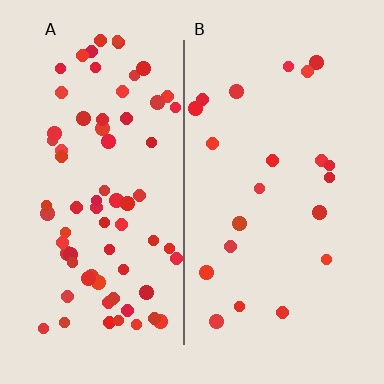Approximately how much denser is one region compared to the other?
Approximately 3.4× — region A over region B.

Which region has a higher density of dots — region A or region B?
A (the left).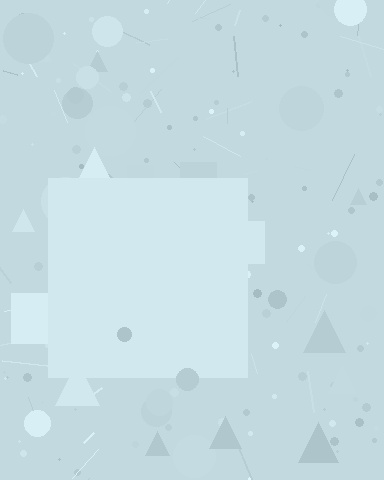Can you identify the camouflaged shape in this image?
The camouflaged shape is a square.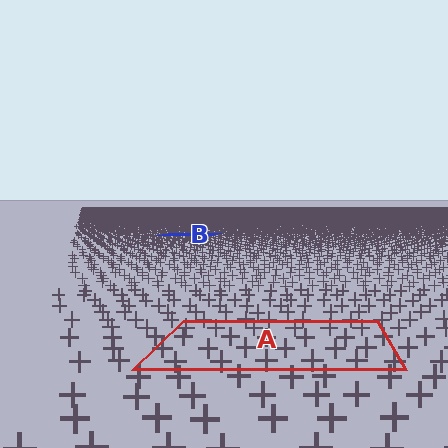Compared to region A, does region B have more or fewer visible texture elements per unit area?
Region B has more texture elements per unit area — they are packed more densely because it is farther away.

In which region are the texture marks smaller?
The texture marks are smaller in region B, because it is farther away.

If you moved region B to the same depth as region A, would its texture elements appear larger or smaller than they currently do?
They would appear larger. At a closer depth, the same texture elements are projected at a bigger on-screen size.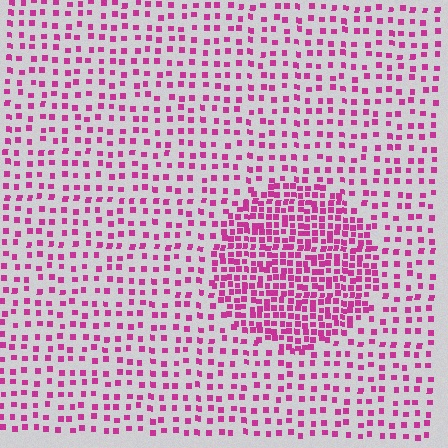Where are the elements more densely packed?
The elements are more densely packed inside the circle boundary.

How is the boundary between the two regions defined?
The boundary is defined by a change in element density (approximately 2.3x ratio). All elements are the same color, size, and shape.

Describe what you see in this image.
The image contains small magenta elements arranged at two different densities. A circle-shaped region is visible where the elements are more densely packed than the surrounding area.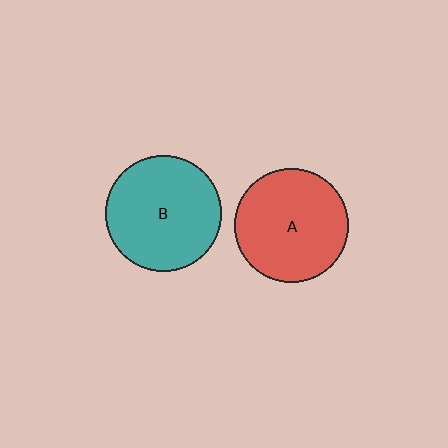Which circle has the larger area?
Circle B (teal).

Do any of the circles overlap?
No, none of the circles overlap.